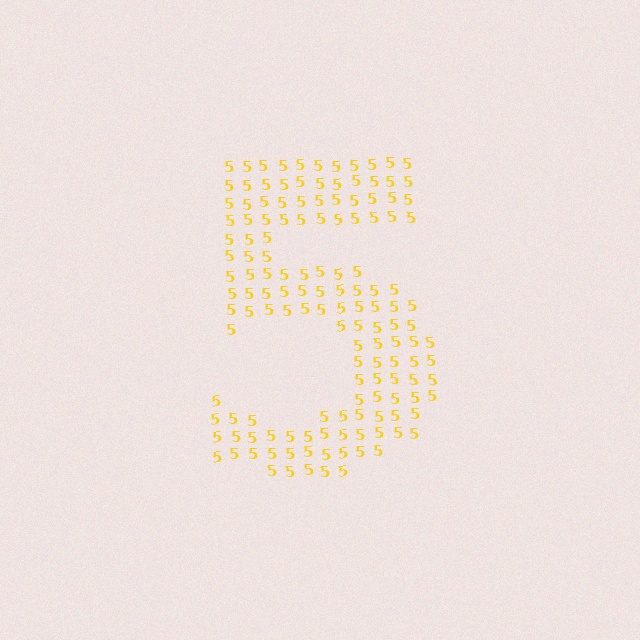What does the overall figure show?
The overall figure shows the digit 5.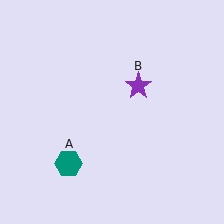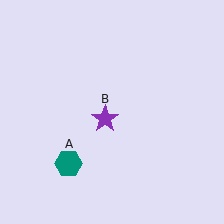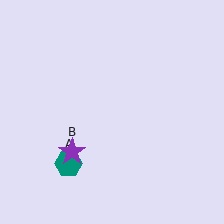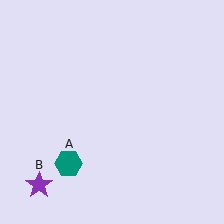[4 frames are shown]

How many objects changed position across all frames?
1 object changed position: purple star (object B).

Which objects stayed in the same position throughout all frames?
Teal hexagon (object A) remained stationary.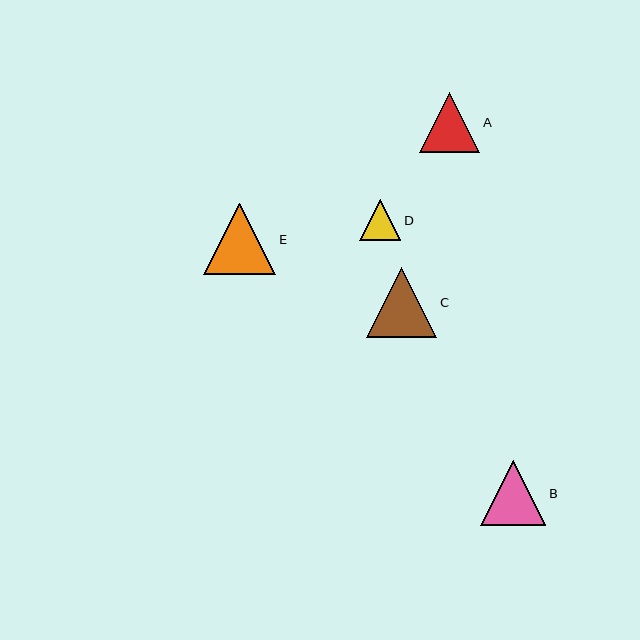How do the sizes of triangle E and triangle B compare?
Triangle E and triangle B are approximately the same size.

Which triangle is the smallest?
Triangle D is the smallest with a size of approximately 41 pixels.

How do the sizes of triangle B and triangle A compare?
Triangle B and triangle A are approximately the same size.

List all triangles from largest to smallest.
From largest to smallest: E, C, B, A, D.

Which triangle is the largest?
Triangle E is the largest with a size of approximately 72 pixels.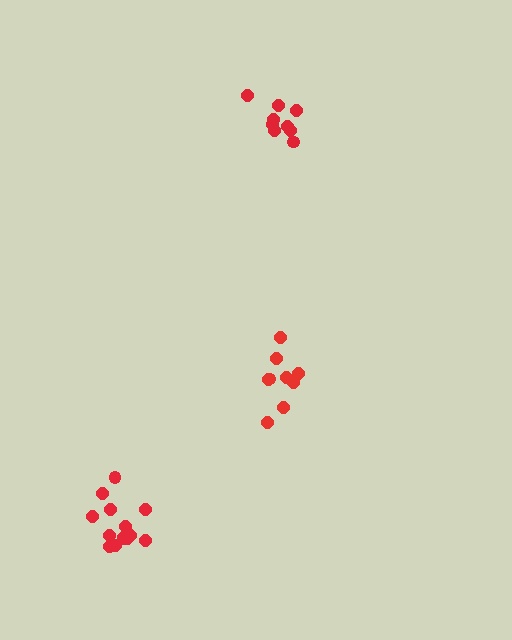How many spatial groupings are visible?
There are 3 spatial groupings.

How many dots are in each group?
Group 1: 9 dots, Group 2: 14 dots, Group 3: 9 dots (32 total).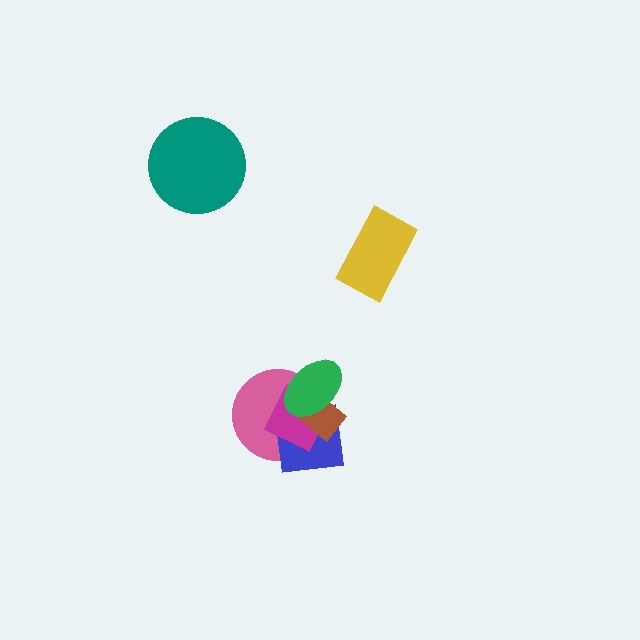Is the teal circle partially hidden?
No, no other shape covers it.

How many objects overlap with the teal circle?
0 objects overlap with the teal circle.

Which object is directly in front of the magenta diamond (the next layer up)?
The brown rectangle is directly in front of the magenta diamond.